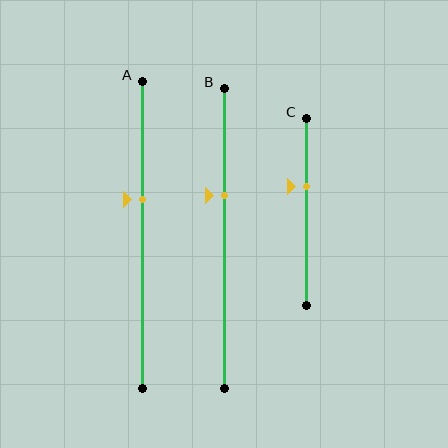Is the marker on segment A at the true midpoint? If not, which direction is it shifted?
No, the marker on segment A is shifted upward by about 12% of the segment length.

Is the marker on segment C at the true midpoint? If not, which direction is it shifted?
No, the marker on segment C is shifted upward by about 14% of the segment length.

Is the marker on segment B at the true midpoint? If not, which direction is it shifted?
No, the marker on segment B is shifted upward by about 14% of the segment length.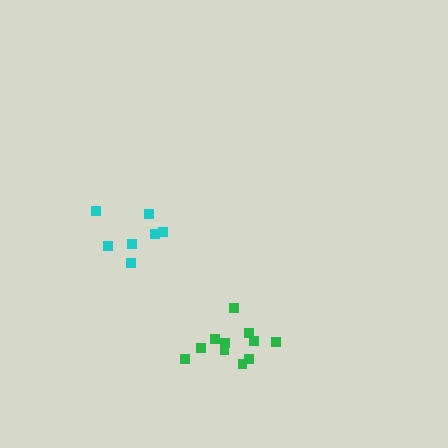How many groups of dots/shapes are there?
There are 2 groups.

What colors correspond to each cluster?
The clusters are colored: cyan, green.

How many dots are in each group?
Group 1: 7 dots, Group 2: 11 dots (18 total).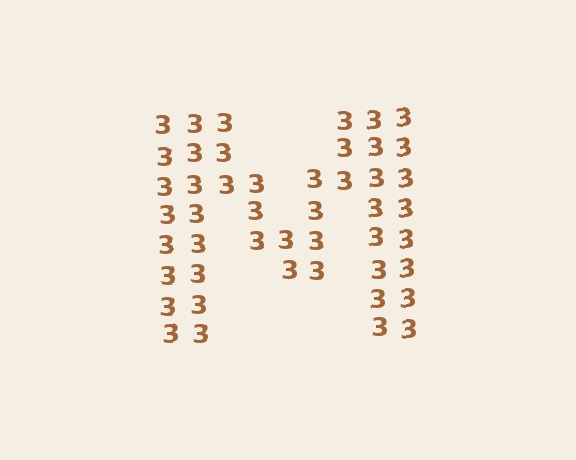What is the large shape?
The large shape is the letter M.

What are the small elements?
The small elements are digit 3's.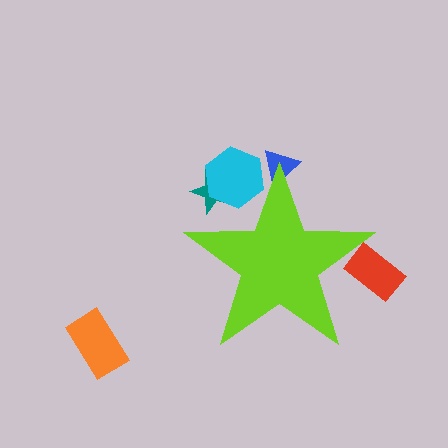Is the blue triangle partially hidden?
Yes, the blue triangle is partially hidden behind the lime star.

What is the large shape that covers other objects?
A lime star.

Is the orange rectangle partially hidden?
No, the orange rectangle is fully visible.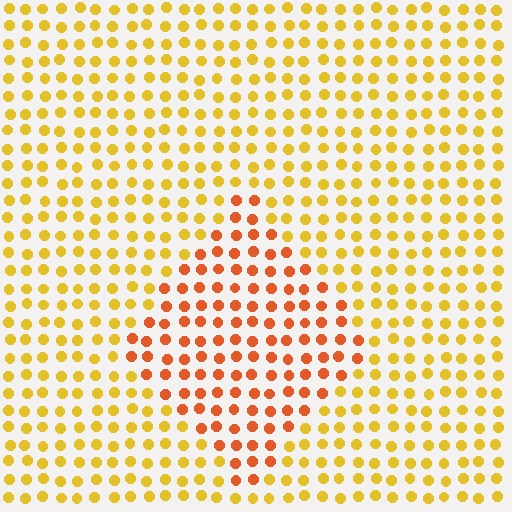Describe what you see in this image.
The image is filled with small yellow elements in a uniform arrangement. A diamond-shaped region is visible where the elements are tinted to a slightly different hue, forming a subtle color boundary.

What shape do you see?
I see a diamond.